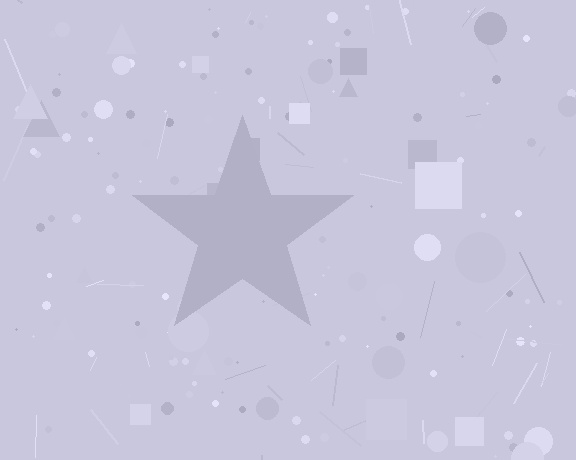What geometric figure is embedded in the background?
A star is embedded in the background.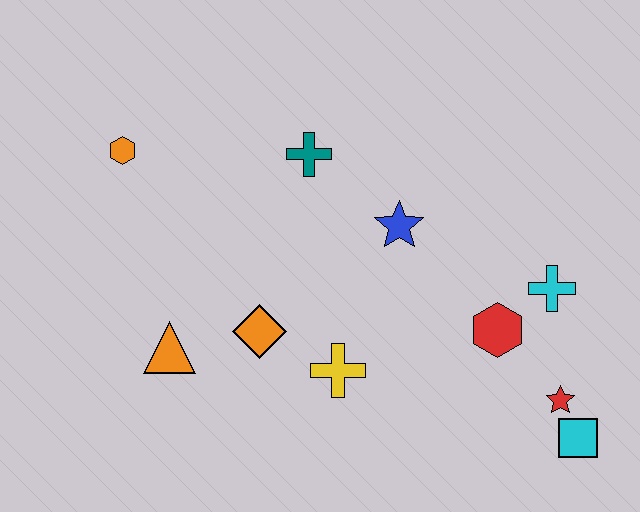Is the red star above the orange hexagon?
No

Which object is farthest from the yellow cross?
The orange hexagon is farthest from the yellow cross.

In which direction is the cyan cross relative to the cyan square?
The cyan cross is above the cyan square.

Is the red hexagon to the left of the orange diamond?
No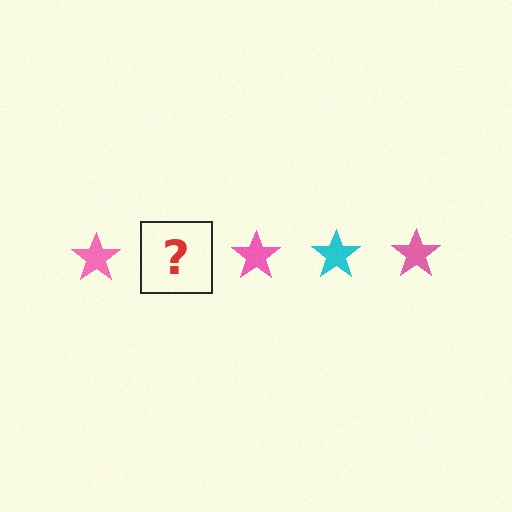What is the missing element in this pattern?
The missing element is a cyan star.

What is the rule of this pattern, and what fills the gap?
The rule is that the pattern cycles through pink, cyan stars. The gap should be filled with a cyan star.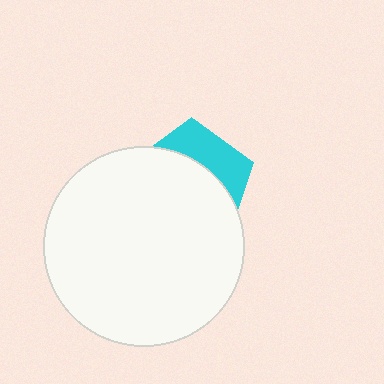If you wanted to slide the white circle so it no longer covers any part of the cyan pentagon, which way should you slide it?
Slide it down — that is the most direct way to separate the two shapes.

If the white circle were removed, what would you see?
You would see the complete cyan pentagon.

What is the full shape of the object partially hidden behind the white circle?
The partially hidden object is a cyan pentagon.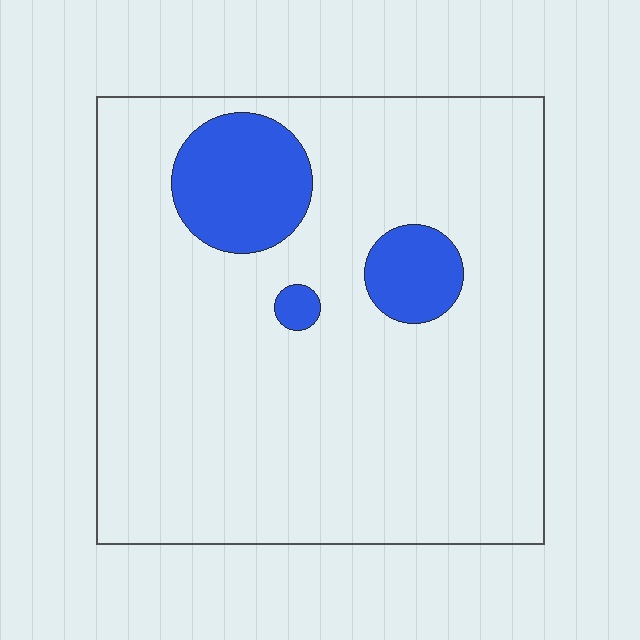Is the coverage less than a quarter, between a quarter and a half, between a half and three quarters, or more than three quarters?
Less than a quarter.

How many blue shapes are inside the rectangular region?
3.